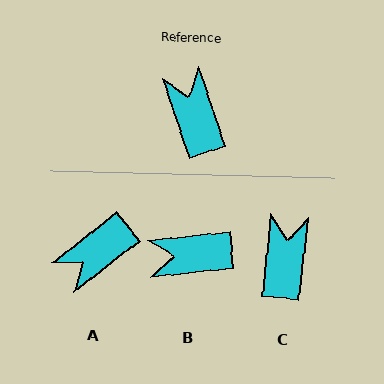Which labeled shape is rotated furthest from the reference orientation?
A, about 109 degrees away.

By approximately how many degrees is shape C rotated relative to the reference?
Approximately 25 degrees clockwise.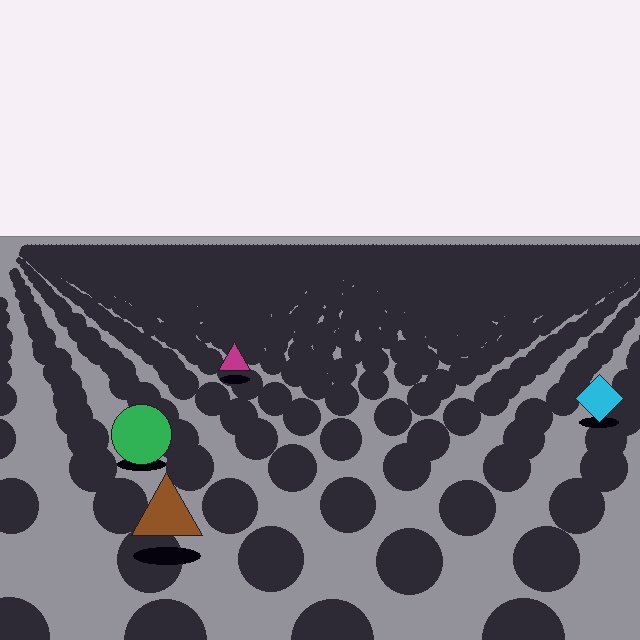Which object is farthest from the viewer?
The magenta triangle is farthest from the viewer. It appears smaller and the ground texture around it is denser.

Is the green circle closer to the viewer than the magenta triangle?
Yes. The green circle is closer — you can tell from the texture gradient: the ground texture is coarser near it.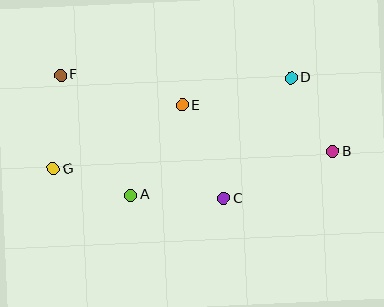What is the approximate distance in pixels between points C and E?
The distance between C and E is approximately 102 pixels.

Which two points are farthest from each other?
Points B and F are farthest from each other.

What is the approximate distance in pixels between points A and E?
The distance between A and E is approximately 103 pixels.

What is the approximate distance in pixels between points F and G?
The distance between F and G is approximately 94 pixels.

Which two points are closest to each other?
Points A and G are closest to each other.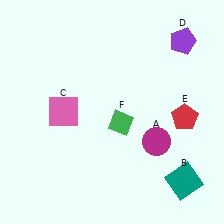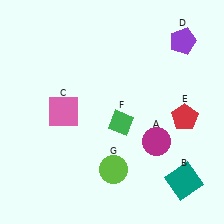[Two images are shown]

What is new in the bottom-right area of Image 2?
A lime circle (G) was added in the bottom-right area of Image 2.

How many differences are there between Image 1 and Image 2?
There is 1 difference between the two images.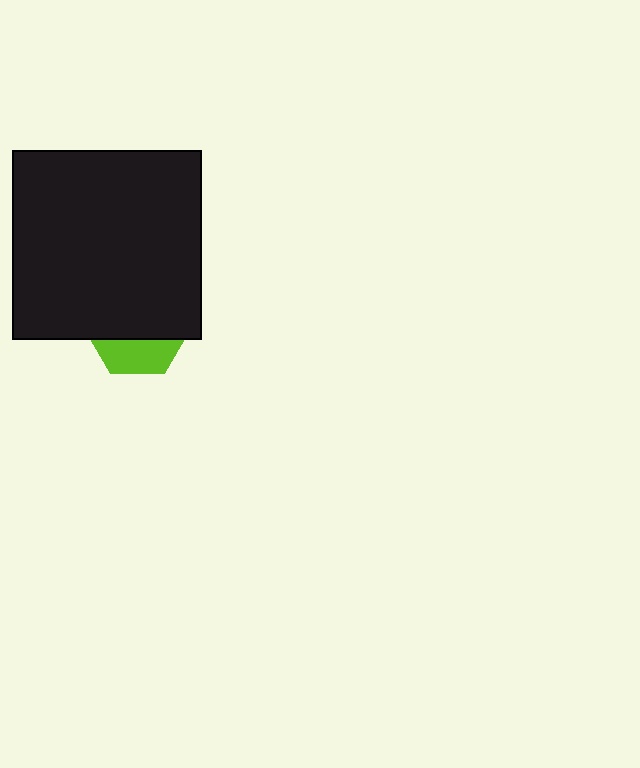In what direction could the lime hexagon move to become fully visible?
The lime hexagon could move down. That would shift it out from behind the black square entirely.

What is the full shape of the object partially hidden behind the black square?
The partially hidden object is a lime hexagon.